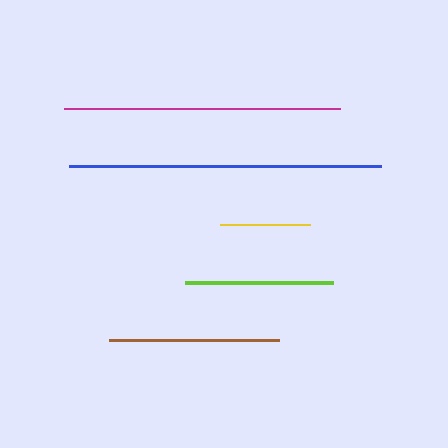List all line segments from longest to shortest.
From longest to shortest: blue, magenta, brown, lime, yellow.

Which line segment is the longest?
The blue line is the longest at approximately 311 pixels.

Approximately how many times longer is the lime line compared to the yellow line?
The lime line is approximately 1.6 times the length of the yellow line.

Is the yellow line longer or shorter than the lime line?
The lime line is longer than the yellow line.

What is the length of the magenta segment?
The magenta segment is approximately 276 pixels long.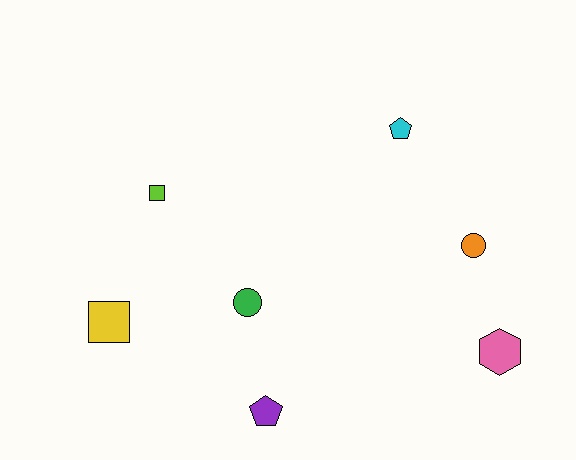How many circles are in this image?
There are 2 circles.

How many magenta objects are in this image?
There are no magenta objects.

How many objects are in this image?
There are 7 objects.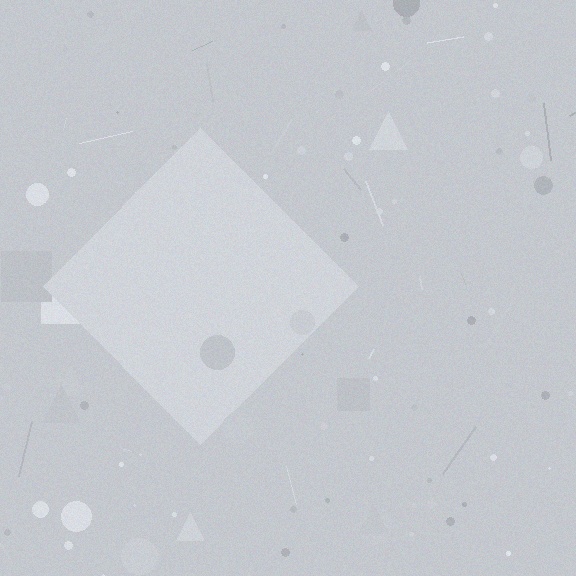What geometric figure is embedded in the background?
A diamond is embedded in the background.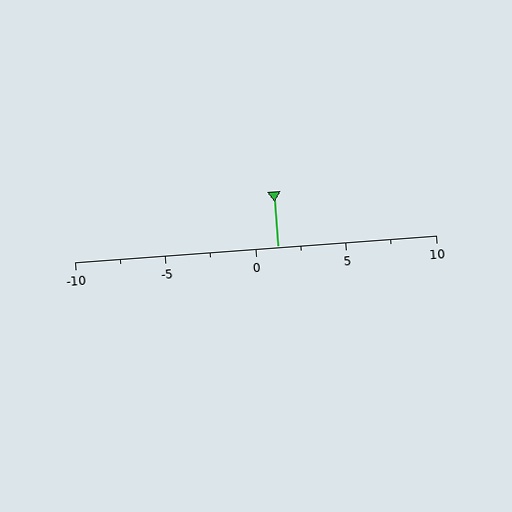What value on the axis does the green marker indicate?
The marker indicates approximately 1.2.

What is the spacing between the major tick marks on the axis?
The major ticks are spaced 5 apart.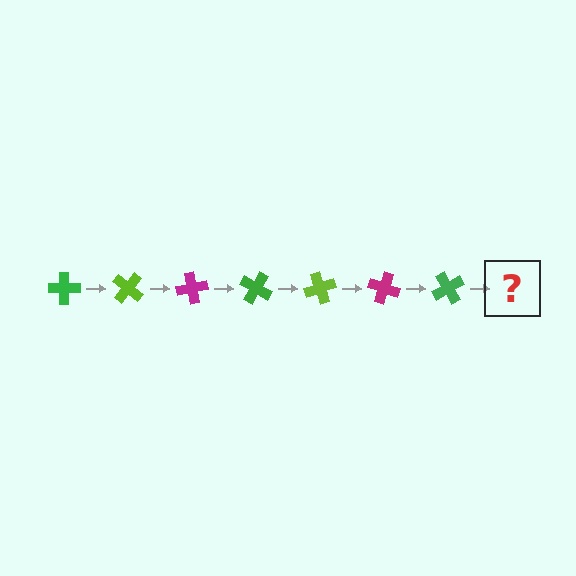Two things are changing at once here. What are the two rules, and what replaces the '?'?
The two rules are that it rotates 40 degrees each step and the color cycles through green, lime, and magenta. The '?' should be a lime cross, rotated 280 degrees from the start.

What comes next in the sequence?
The next element should be a lime cross, rotated 280 degrees from the start.